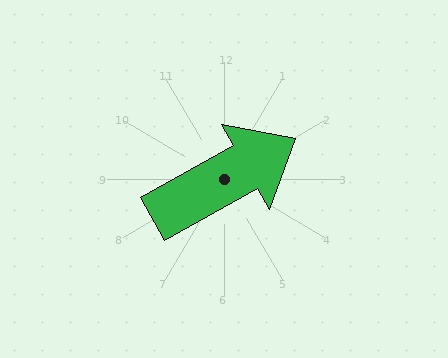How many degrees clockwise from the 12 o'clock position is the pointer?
Approximately 61 degrees.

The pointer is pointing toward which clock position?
Roughly 2 o'clock.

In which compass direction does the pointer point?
Northeast.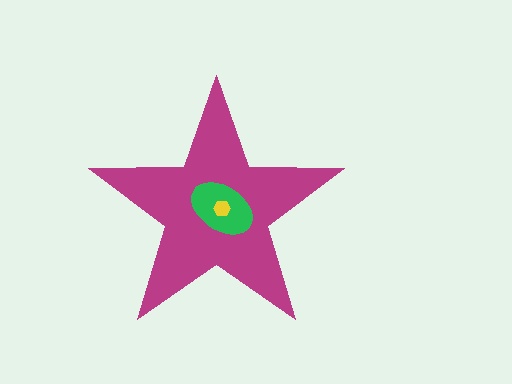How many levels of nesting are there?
3.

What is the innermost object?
The yellow hexagon.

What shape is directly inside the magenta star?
The green ellipse.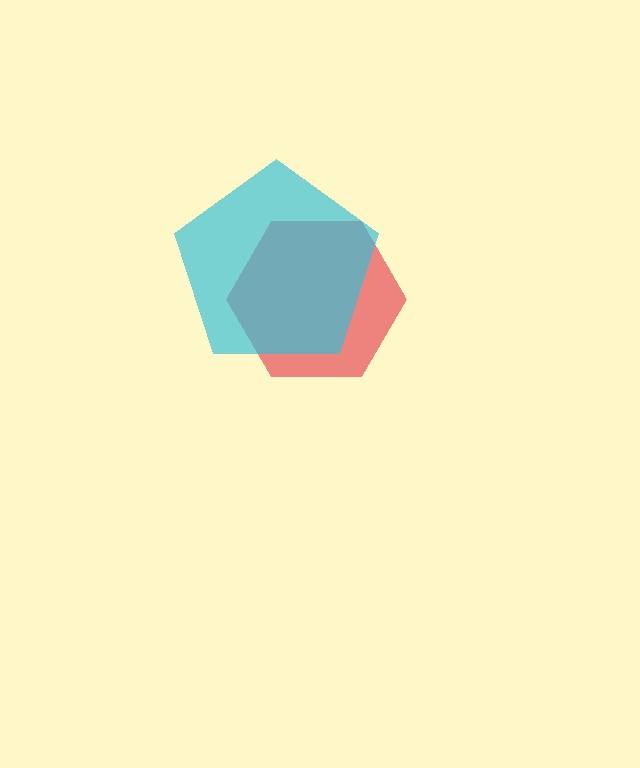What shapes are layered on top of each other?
The layered shapes are: a red hexagon, a cyan pentagon.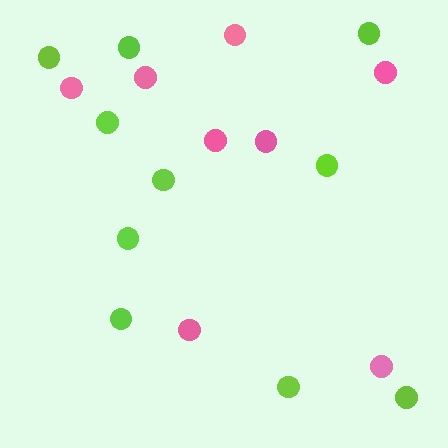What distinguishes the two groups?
There are 2 groups: one group of pink circles (8) and one group of lime circles (10).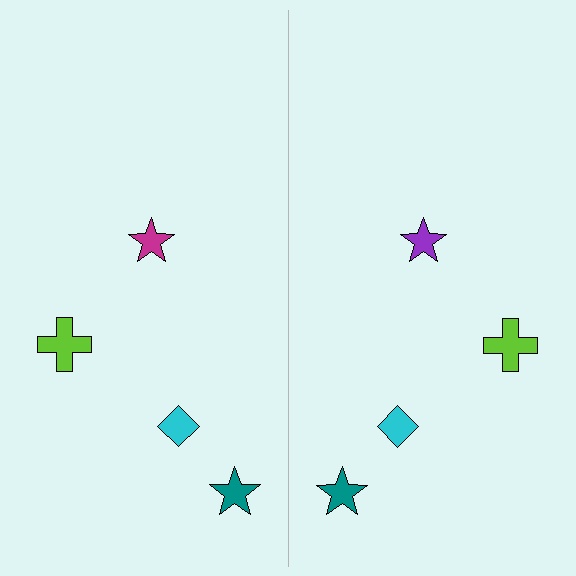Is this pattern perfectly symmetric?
No, the pattern is not perfectly symmetric. The purple star on the right side breaks the symmetry — its mirror counterpart is magenta.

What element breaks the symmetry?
The purple star on the right side breaks the symmetry — its mirror counterpart is magenta.